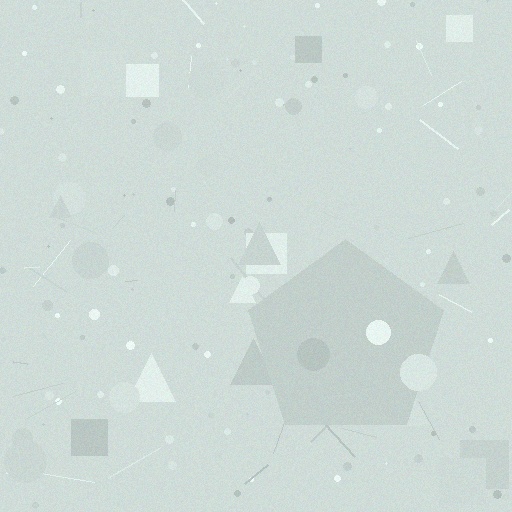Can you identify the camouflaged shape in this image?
The camouflaged shape is a pentagon.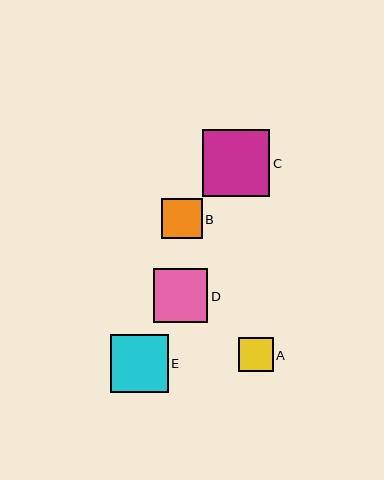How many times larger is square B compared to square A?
Square B is approximately 1.2 times the size of square A.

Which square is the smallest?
Square A is the smallest with a size of approximately 35 pixels.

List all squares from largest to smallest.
From largest to smallest: C, E, D, B, A.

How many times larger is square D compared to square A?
Square D is approximately 1.6 times the size of square A.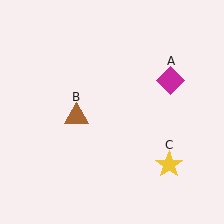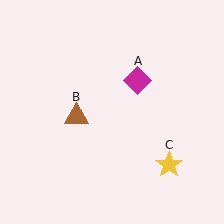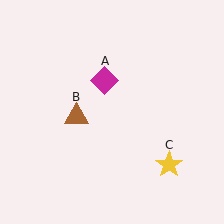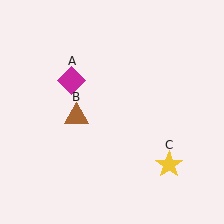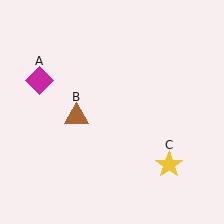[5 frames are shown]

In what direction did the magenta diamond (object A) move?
The magenta diamond (object A) moved left.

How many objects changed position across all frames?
1 object changed position: magenta diamond (object A).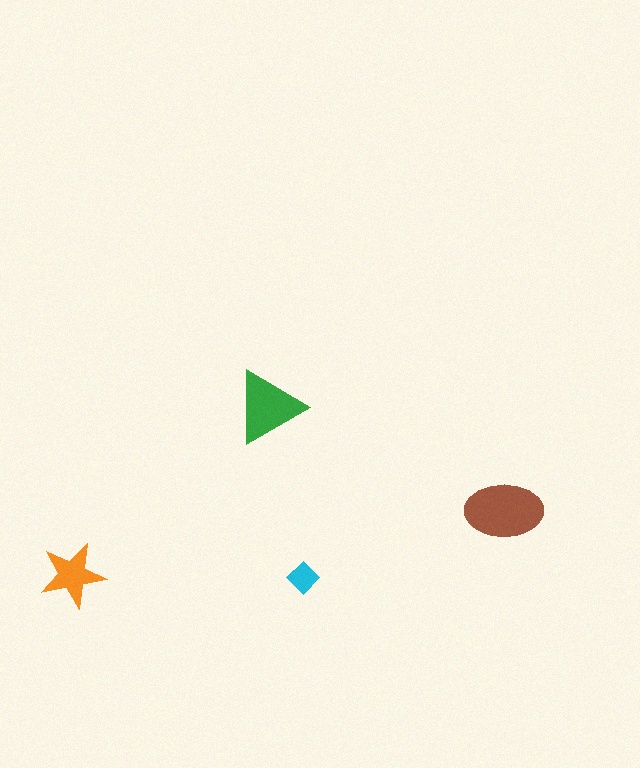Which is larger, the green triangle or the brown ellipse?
The brown ellipse.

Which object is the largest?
The brown ellipse.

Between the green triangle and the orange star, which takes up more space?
The green triangle.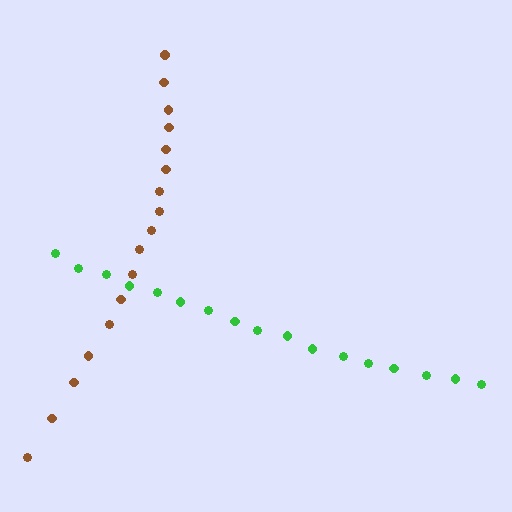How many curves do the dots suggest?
There are 2 distinct paths.